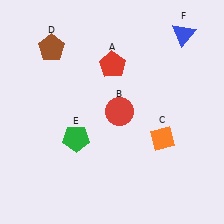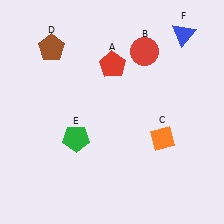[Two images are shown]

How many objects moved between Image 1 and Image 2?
1 object moved between the two images.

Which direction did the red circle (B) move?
The red circle (B) moved up.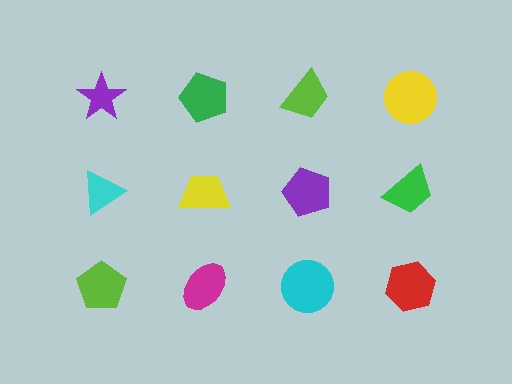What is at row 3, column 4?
A red hexagon.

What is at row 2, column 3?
A purple pentagon.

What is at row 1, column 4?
A yellow circle.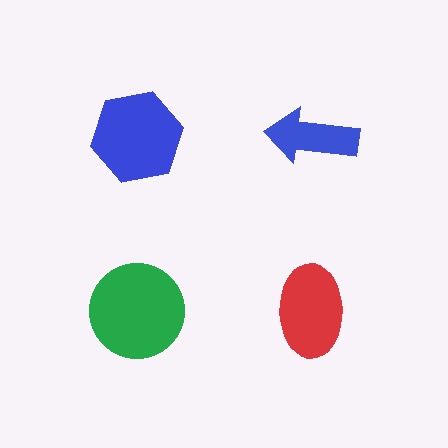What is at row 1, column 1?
A blue hexagon.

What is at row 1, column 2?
A blue arrow.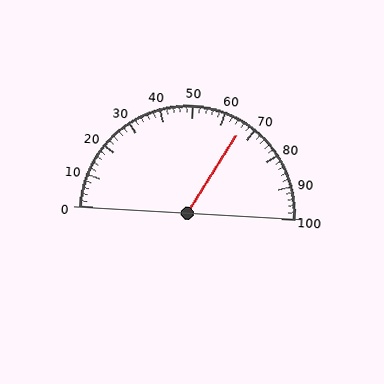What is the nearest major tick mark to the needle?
The nearest major tick mark is 70.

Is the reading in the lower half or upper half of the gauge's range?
The reading is in the upper half of the range (0 to 100).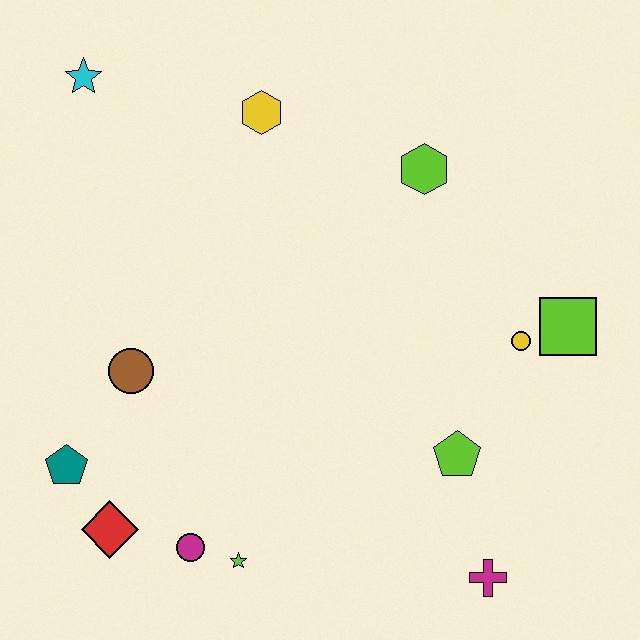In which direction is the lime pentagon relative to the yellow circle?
The lime pentagon is below the yellow circle.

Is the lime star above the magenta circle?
No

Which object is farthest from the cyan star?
The magenta cross is farthest from the cyan star.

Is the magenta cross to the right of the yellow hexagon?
Yes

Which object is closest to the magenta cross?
The lime pentagon is closest to the magenta cross.